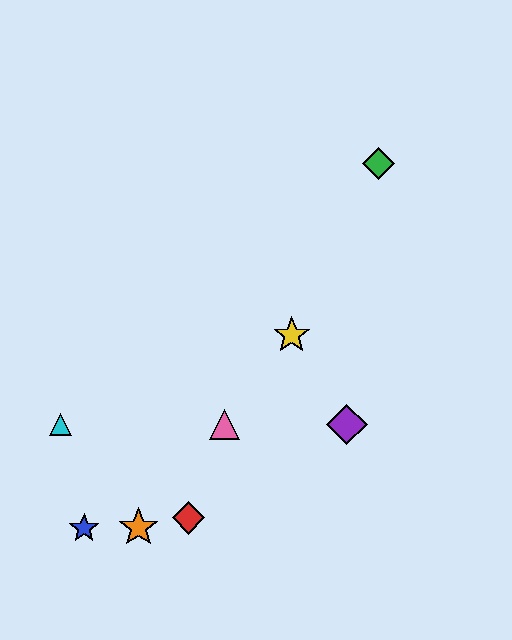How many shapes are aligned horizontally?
3 shapes (the purple diamond, the cyan triangle, the pink triangle) are aligned horizontally.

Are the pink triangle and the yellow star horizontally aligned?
No, the pink triangle is at y≈425 and the yellow star is at y≈335.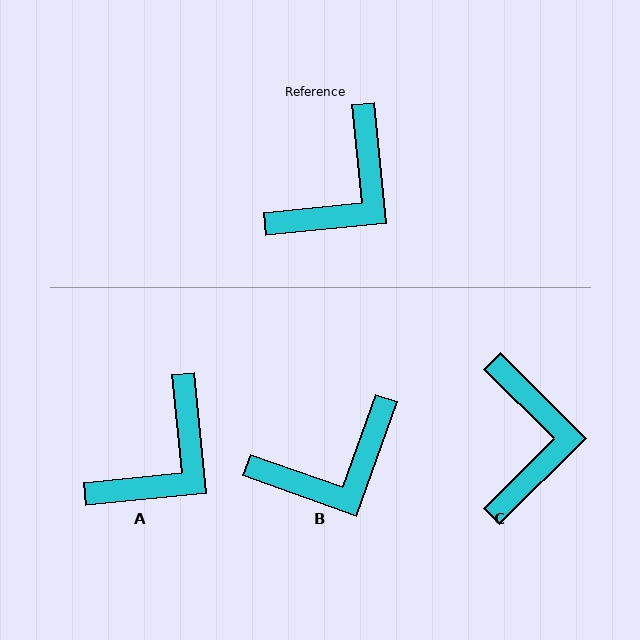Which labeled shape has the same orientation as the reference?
A.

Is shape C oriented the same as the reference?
No, it is off by about 39 degrees.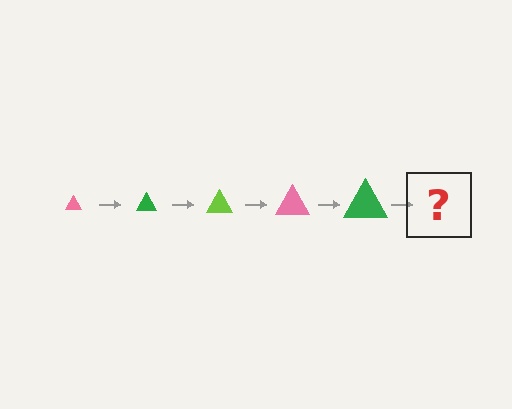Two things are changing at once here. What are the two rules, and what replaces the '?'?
The two rules are that the triangle grows larger each step and the color cycles through pink, green, and lime. The '?' should be a lime triangle, larger than the previous one.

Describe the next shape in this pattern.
It should be a lime triangle, larger than the previous one.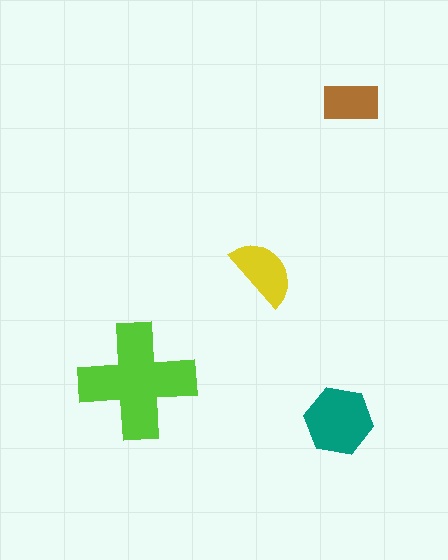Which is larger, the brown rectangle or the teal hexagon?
The teal hexagon.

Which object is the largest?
The lime cross.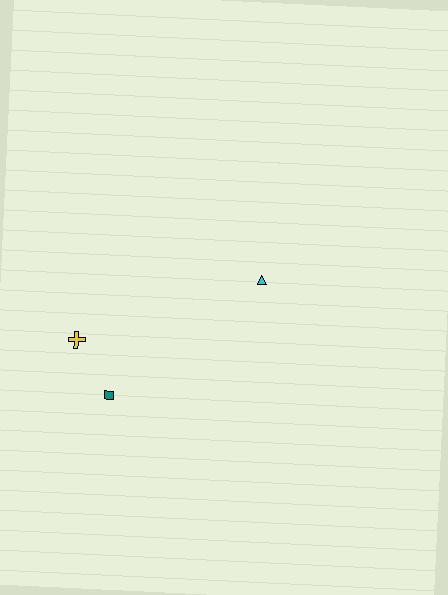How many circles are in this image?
There are no circles.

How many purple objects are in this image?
There are no purple objects.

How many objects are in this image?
There are 3 objects.